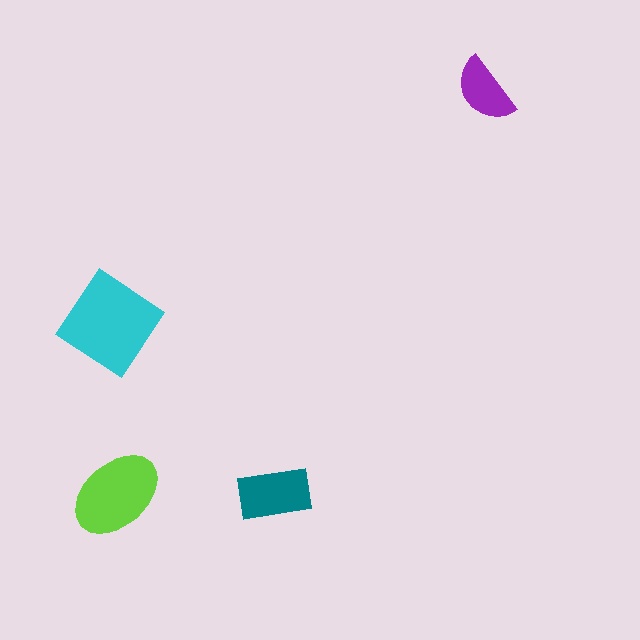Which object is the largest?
The cyan diamond.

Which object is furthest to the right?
The purple semicircle is rightmost.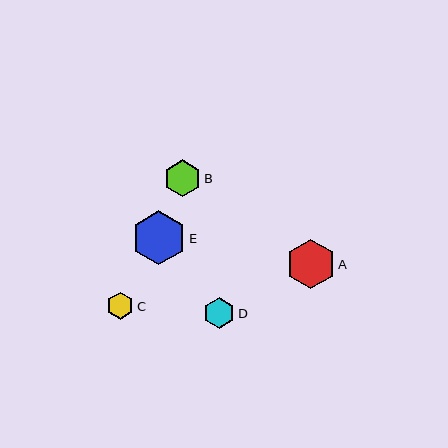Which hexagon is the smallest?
Hexagon C is the smallest with a size of approximately 27 pixels.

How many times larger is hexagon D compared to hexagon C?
Hexagon D is approximately 1.2 times the size of hexagon C.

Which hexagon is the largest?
Hexagon E is the largest with a size of approximately 54 pixels.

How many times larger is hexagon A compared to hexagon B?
Hexagon A is approximately 1.3 times the size of hexagon B.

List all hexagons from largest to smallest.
From largest to smallest: E, A, B, D, C.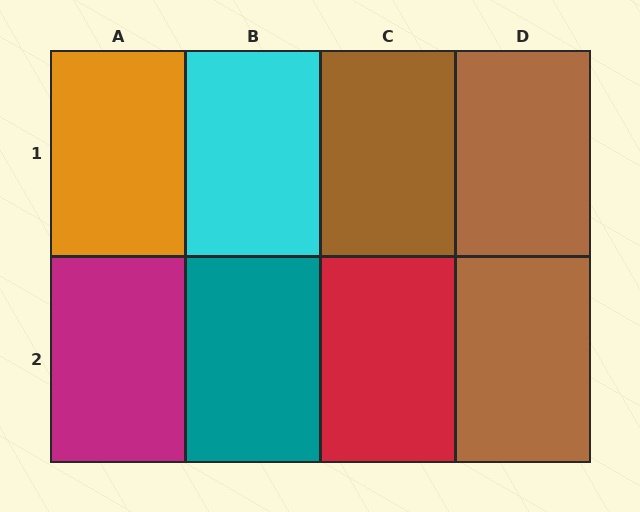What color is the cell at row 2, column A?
Magenta.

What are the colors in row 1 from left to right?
Orange, cyan, brown, brown.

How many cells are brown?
3 cells are brown.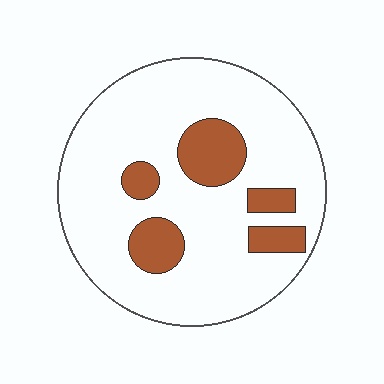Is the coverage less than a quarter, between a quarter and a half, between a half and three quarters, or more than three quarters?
Less than a quarter.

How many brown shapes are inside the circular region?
5.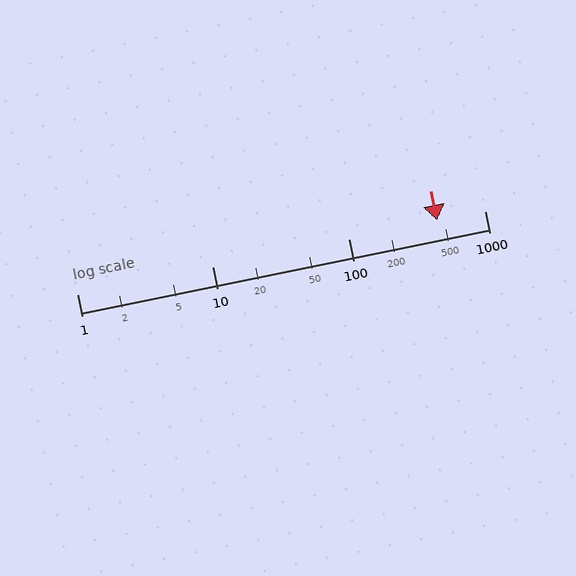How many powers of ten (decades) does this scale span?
The scale spans 3 decades, from 1 to 1000.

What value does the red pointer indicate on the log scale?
The pointer indicates approximately 450.